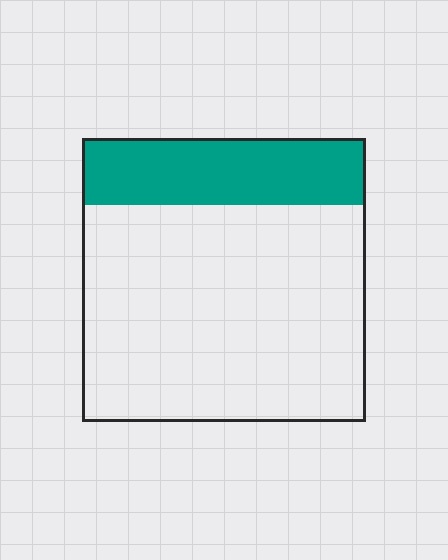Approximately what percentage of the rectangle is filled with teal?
Approximately 25%.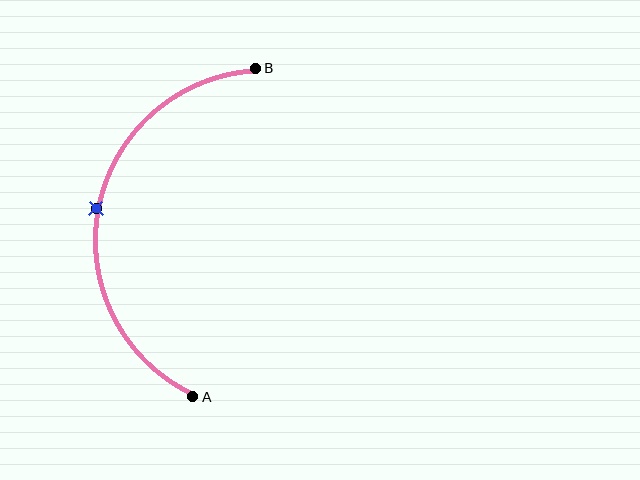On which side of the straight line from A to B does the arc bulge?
The arc bulges to the left of the straight line connecting A and B.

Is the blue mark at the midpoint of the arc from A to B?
Yes. The blue mark lies on the arc at equal arc-length from both A and B — it is the arc midpoint.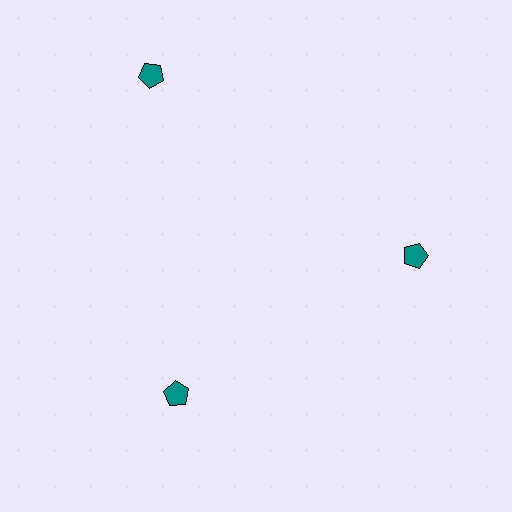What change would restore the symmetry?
The symmetry would be restored by moving it inward, back onto the ring so that all 3 pentagons sit at equal angles and equal distance from the center.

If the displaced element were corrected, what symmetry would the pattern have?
It would have 3-fold rotational symmetry — the pattern would map onto itself every 120 degrees.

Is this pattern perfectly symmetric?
No. The 3 teal pentagons are arranged in a ring, but one element near the 11 o'clock position is pushed outward from the center, breaking the 3-fold rotational symmetry.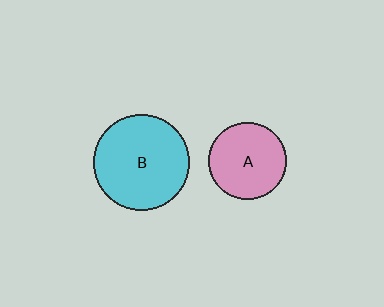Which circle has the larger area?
Circle B (cyan).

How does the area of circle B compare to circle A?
Approximately 1.5 times.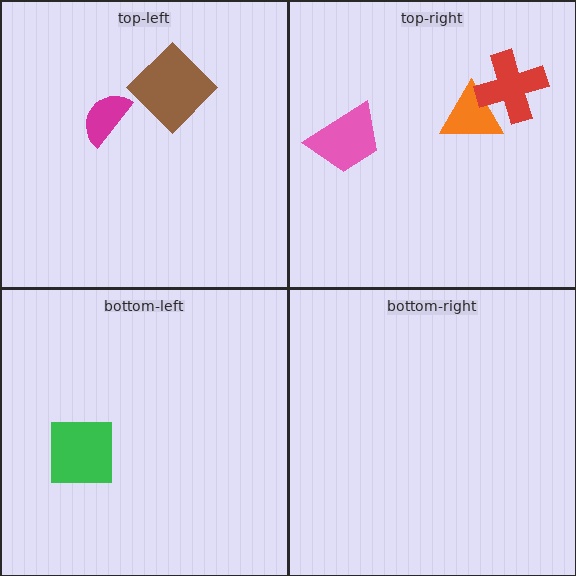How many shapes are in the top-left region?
2.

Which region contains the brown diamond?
The top-left region.